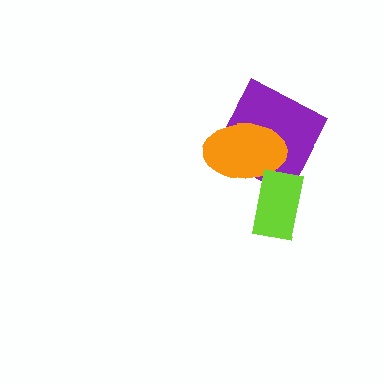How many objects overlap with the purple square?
1 object overlaps with the purple square.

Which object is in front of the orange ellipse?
The lime rectangle is in front of the orange ellipse.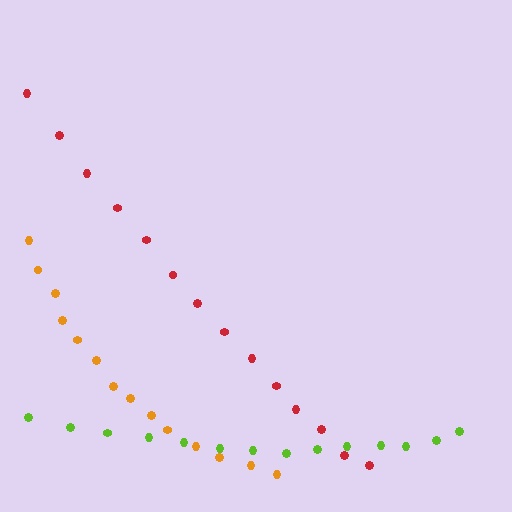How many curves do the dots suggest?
There are 3 distinct paths.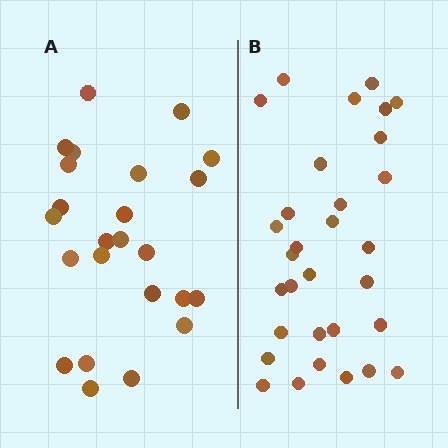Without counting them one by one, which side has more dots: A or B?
Region B (the right region) has more dots.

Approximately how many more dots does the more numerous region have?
Region B has roughly 8 or so more dots than region A.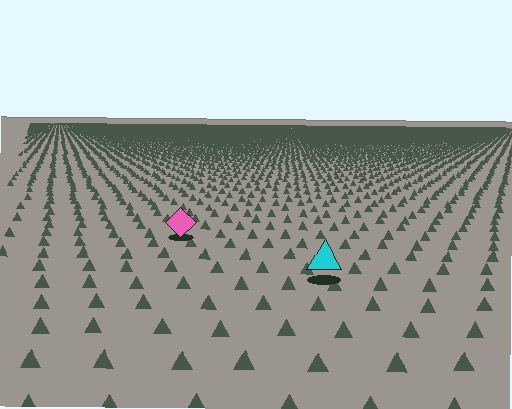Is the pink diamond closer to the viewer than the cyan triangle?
No. The cyan triangle is closer — you can tell from the texture gradient: the ground texture is coarser near it.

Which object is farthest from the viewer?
The pink diamond is farthest from the viewer. It appears smaller and the ground texture around it is denser.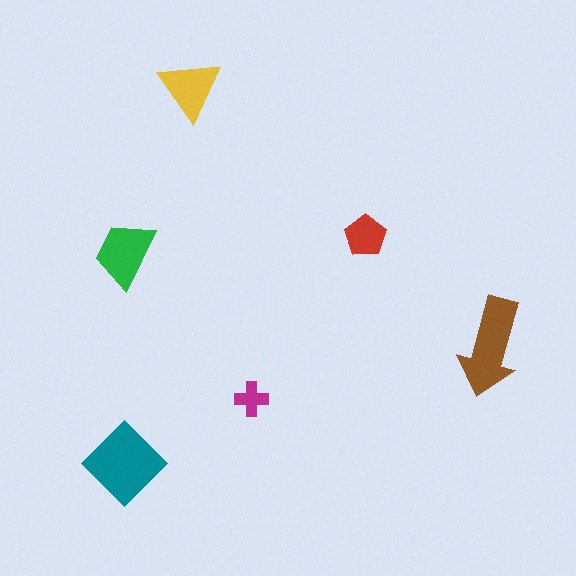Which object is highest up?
The yellow triangle is topmost.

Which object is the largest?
The teal diamond.